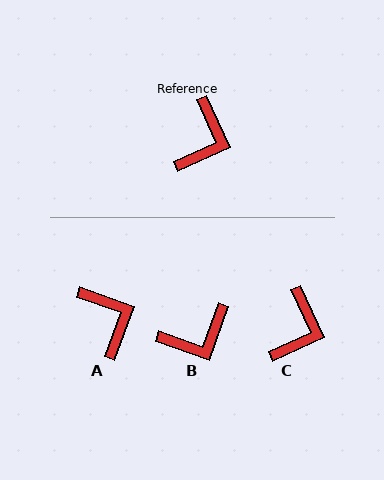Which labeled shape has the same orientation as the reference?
C.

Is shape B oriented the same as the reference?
No, it is off by about 45 degrees.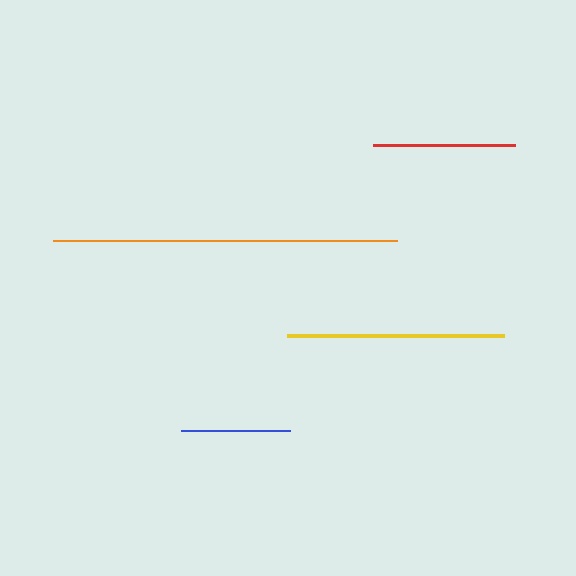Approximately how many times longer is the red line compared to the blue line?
The red line is approximately 1.3 times the length of the blue line.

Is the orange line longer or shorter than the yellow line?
The orange line is longer than the yellow line.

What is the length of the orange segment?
The orange segment is approximately 344 pixels long.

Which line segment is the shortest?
The blue line is the shortest at approximately 109 pixels.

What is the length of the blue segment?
The blue segment is approximately 109 pixels long.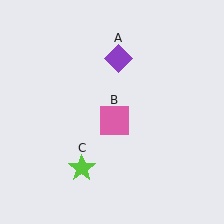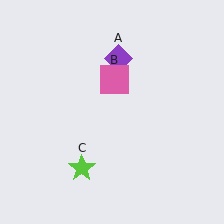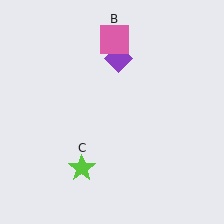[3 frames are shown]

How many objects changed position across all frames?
1 object changed position: pink square (object B).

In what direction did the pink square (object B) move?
The pink square (object B) moved up.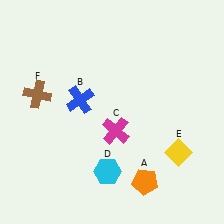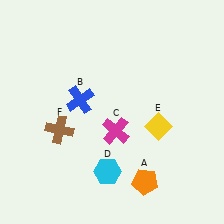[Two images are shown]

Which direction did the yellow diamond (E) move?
The yellow diamond (E) moved up.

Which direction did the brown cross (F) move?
The brown cross (F) moved down.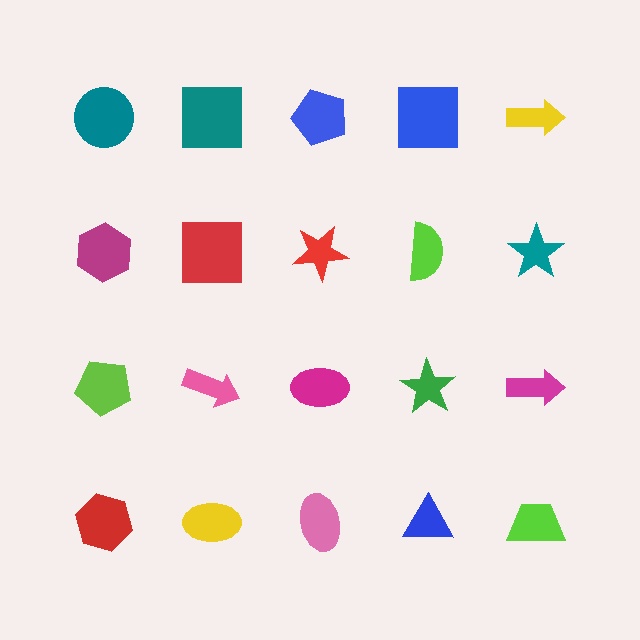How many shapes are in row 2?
5 shapes.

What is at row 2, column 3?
A red star.